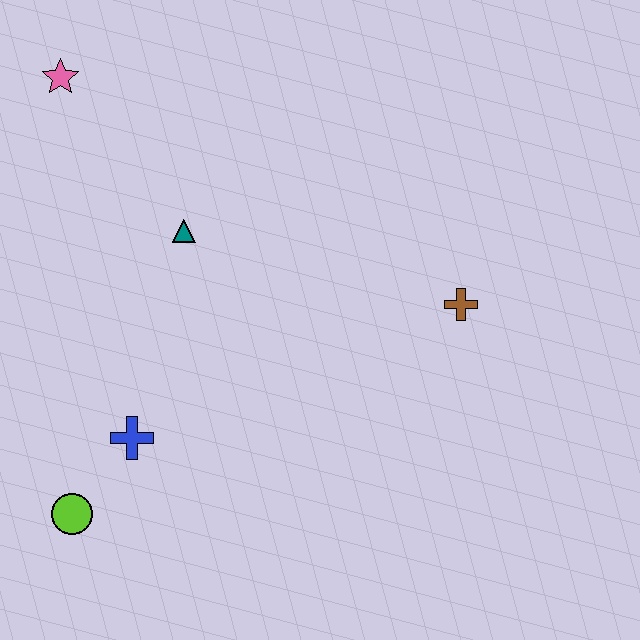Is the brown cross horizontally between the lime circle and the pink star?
No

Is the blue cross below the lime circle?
No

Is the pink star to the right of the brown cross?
No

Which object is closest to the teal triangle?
The pink star is closest to the teal triangle.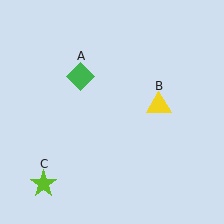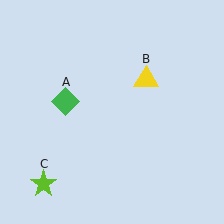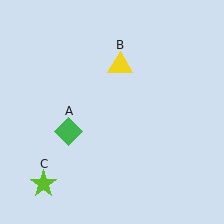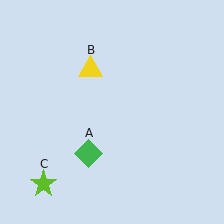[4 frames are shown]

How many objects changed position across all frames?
2 objects changed position: green diamond (object A), yellow triangle (object B).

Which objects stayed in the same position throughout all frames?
Lime star (object C) remained stationary.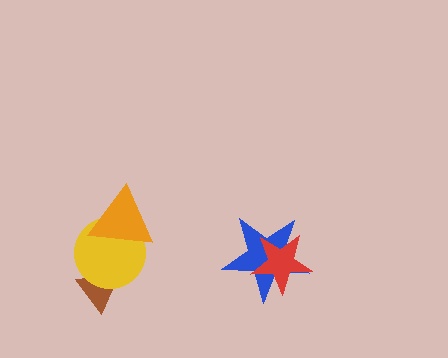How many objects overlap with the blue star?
1 object overlaps with the blue star.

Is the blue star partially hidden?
Yes, it is partially covered by another shape.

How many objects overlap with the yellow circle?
2 objects overlap with the yellow circle.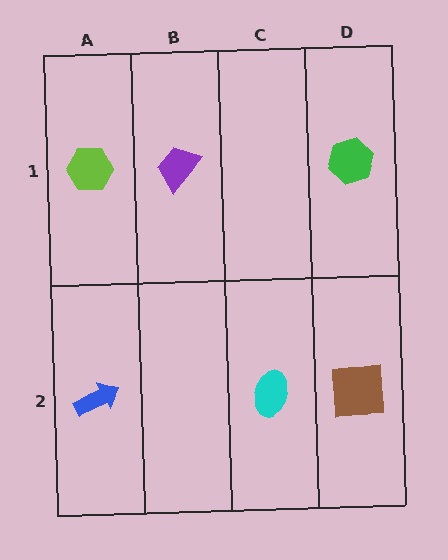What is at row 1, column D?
A green hexagon.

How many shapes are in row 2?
3 shapes.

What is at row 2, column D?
A brown square.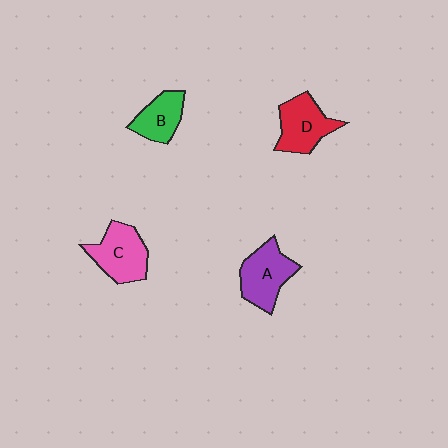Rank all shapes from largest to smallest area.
From largest to smallest: A (purple), C (pink), D (red), B (green).